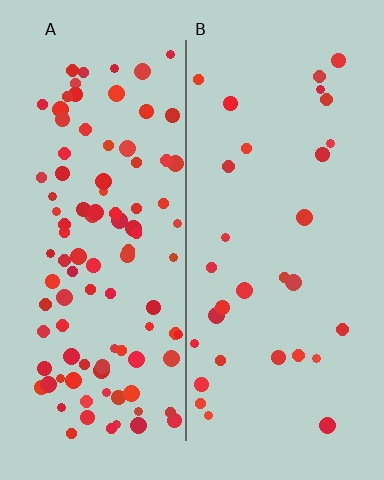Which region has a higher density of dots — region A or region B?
A (the left).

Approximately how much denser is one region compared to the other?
Approximately 3.4× — region A over region B.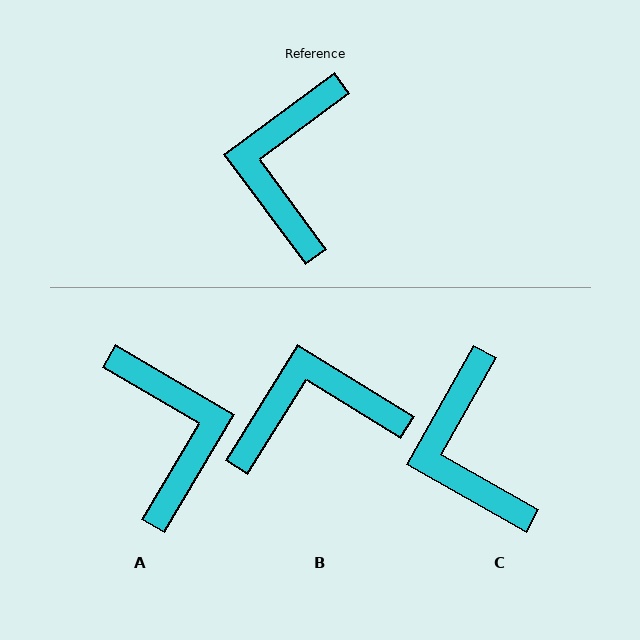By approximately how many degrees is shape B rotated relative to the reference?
Approximately 68 degrees clockwise.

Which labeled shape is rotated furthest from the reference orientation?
A, about 157 degrees away.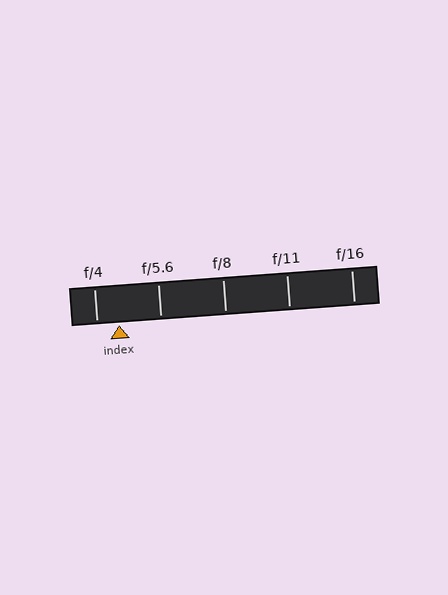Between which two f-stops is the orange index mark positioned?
The index mark is between f/4 and f/5.6.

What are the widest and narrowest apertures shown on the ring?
The widest aperture shown is f/4 and the narrowest is f/16.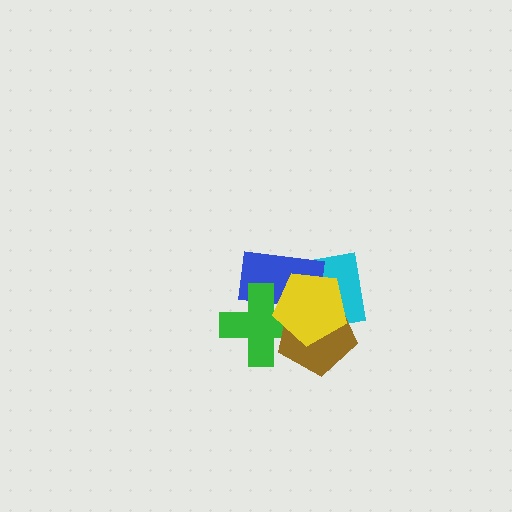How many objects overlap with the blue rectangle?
4 objects overlap with the blue rectangle.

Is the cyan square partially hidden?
Yes, it is partially covered by another shape.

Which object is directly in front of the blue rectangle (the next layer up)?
The green cross is directly in front of the blue rectangle.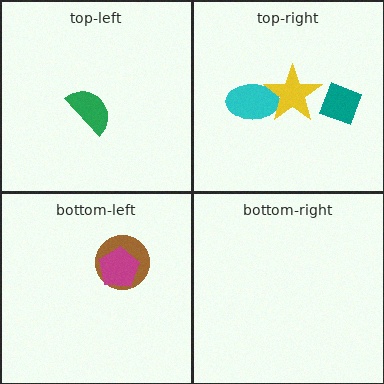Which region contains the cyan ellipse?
The top-right region.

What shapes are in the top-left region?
The green semicircle.